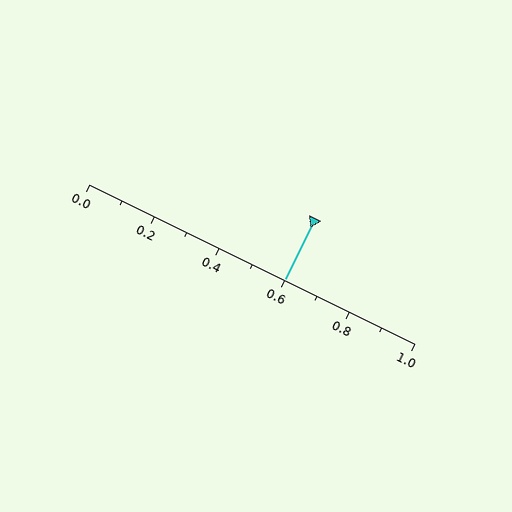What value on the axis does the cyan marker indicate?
The marker indicates approximately 0.6.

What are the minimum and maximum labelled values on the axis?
The axis runs from 0.0 to 1.0.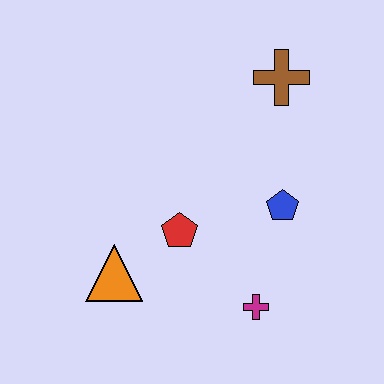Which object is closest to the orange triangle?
The red pentagon is closest to the orange triangle.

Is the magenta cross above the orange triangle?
No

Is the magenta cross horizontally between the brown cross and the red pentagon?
Yes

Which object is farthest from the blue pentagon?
The orange triangle is farthest from the blue pentagon.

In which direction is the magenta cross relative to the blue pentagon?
The magenta cross is below the blue pentagon.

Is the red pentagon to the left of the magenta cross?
Yes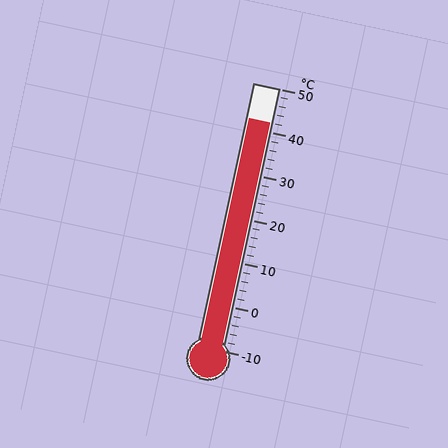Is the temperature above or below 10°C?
The temperature is above 10°C.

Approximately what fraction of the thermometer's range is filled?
The thermometer is filled to approximately 85% of its range.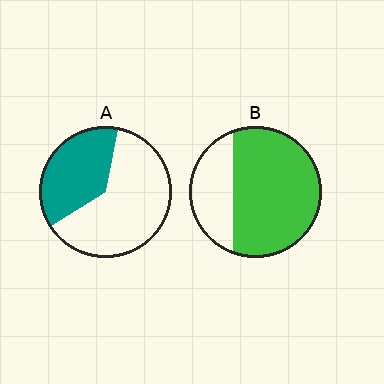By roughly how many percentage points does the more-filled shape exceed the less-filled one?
By roughly 35 percentage points (B over A).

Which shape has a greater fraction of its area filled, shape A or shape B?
Shape B.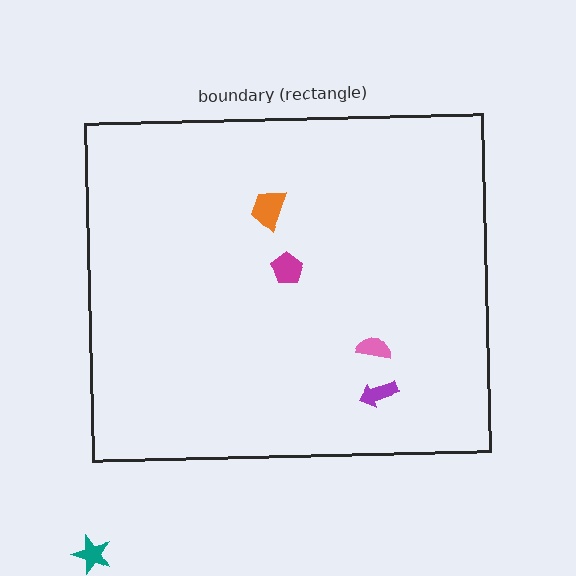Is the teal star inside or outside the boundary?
Outside.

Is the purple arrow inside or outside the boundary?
Inside.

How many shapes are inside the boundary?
4 inside, 1 outside.